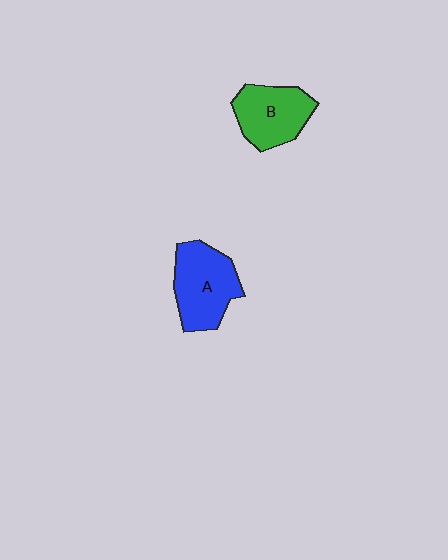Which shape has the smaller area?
Shape B (green).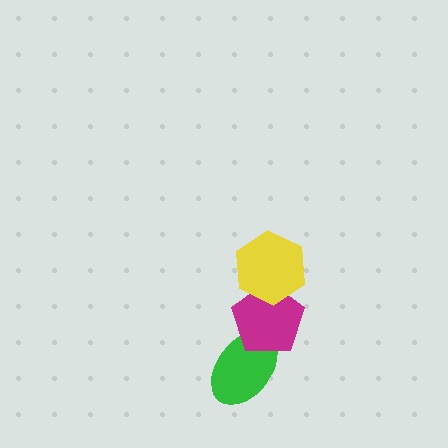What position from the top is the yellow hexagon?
The yellow hexagon is 1st from the top.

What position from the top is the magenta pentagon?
The magenta pentagon is 2nd from the top.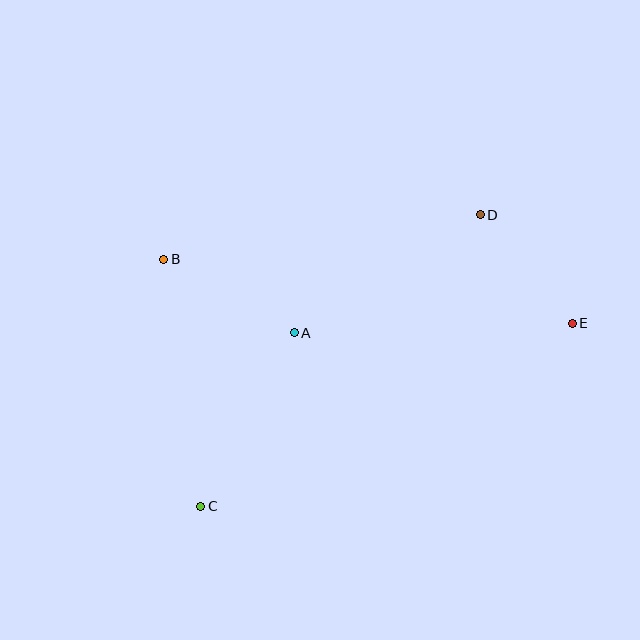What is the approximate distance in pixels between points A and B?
The distance between A and B is approximately 150 pixels.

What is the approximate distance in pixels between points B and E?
The distance between B and E is approximately 413 pixels.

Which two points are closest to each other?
Points D and E are closest to each other.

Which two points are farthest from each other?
Points C and E are farthest from each other.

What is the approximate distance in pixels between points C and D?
The distance between C and D is approximately 404 pixels.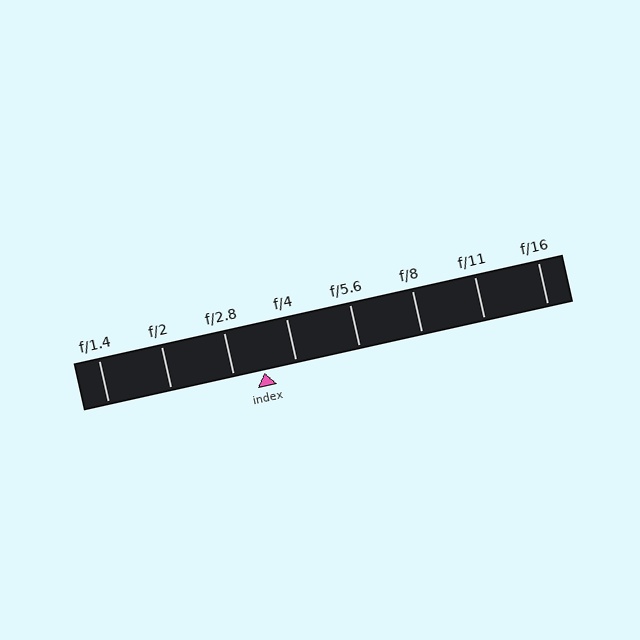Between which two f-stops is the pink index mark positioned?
The index mark is between f/2.8 and f/4.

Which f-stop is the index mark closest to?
The index mark is closest to f/2.8.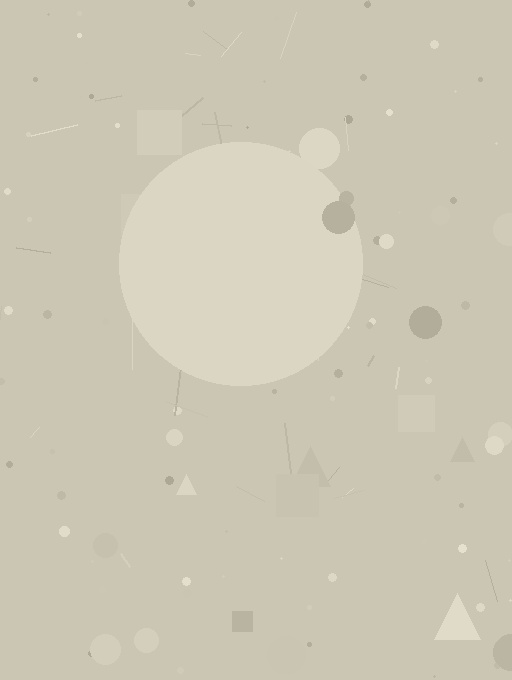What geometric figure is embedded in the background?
A circle is embedded in the background.